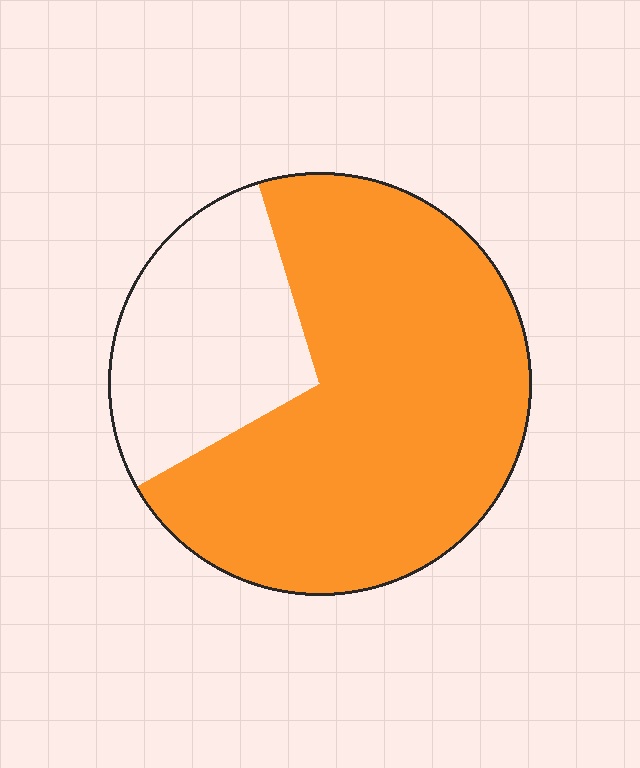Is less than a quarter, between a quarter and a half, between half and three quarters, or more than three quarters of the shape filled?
Between half and three quarters.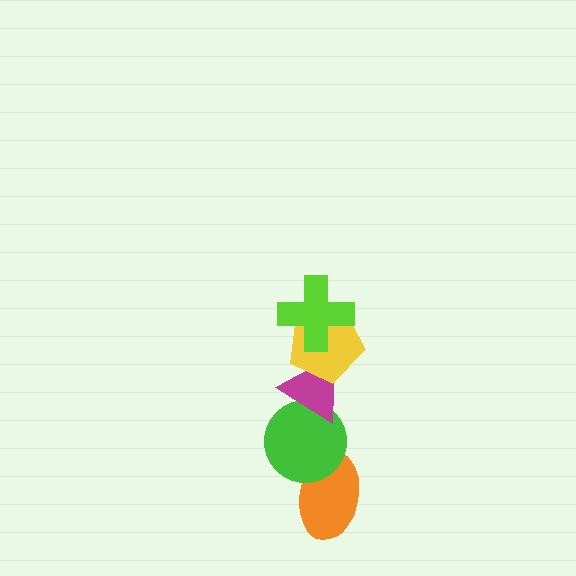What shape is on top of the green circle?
The magenta triangle is on top of the green circle.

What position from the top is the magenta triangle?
The magenta triangle is 3rd from the top.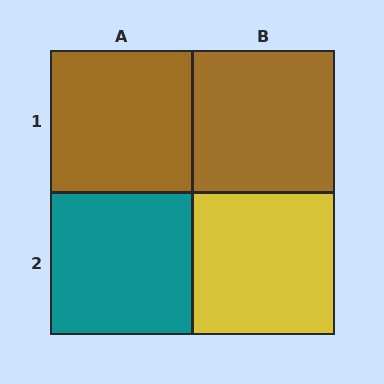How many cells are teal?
1 cell is teal.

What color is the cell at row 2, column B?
Yellow.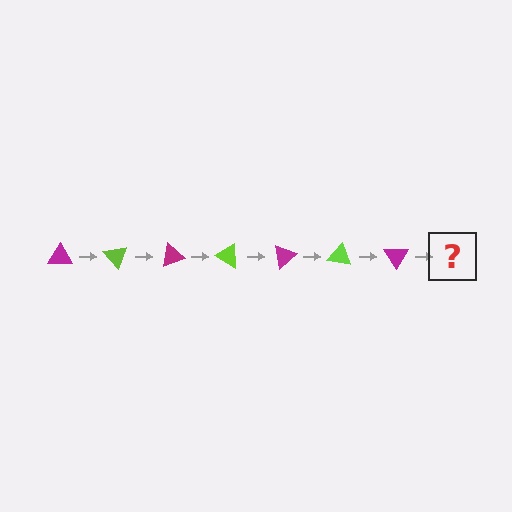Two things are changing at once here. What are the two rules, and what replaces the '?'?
The two rules are that it rotates 50 degrees each step and the color cycles through magenta and lime. The '?' should be a lime triangle, rotated 350 degrees from the start.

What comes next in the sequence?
The next element should be a lime triangle, rotated 350 degrees from the start.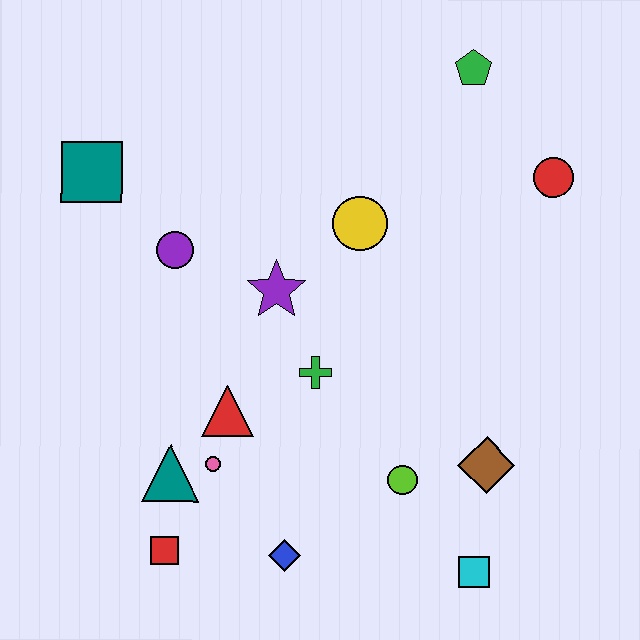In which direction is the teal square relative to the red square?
The teal square is above the red square.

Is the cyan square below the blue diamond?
Yes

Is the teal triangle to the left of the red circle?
Yes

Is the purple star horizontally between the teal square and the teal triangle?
No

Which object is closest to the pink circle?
The teal triangle is closest to the pink circle.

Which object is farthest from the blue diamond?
The green pentagon is farthest from the blue diamond.